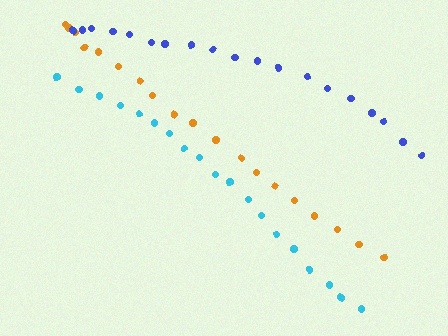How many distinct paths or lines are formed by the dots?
There are 3 distinct paths.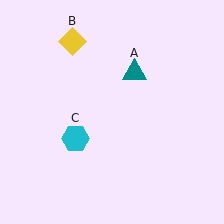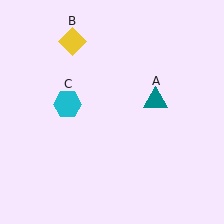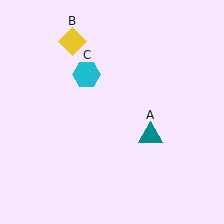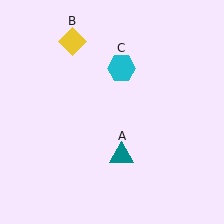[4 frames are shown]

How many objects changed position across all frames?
2 objects changed position: teal triangle (object A), cyan hexagon (object C).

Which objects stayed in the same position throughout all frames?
Yellow diamond (object B) remained stationary.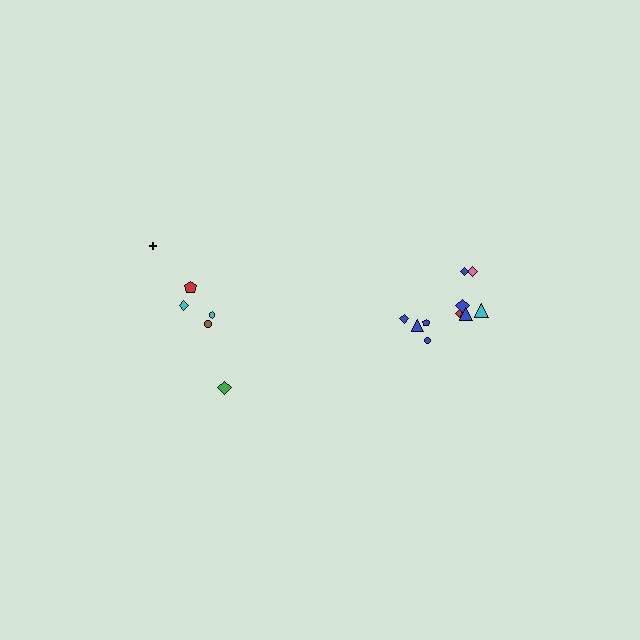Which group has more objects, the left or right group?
The right group.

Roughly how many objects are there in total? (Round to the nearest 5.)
Roughly 15 objects in total.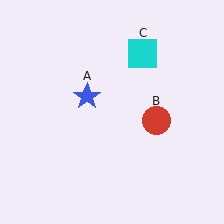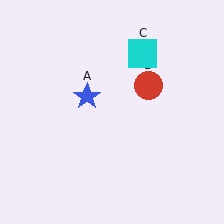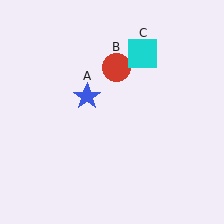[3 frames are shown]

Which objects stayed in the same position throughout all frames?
Blue star (object A) and cyan square (object C) remained stationary.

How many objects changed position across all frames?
1 object changed position: red circle (object B).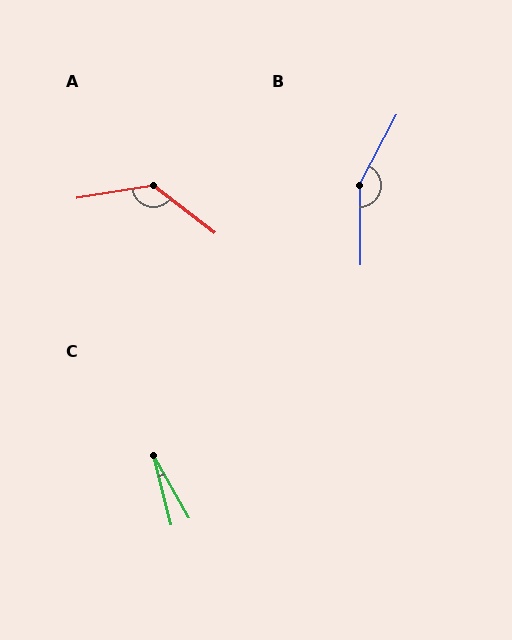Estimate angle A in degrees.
Approximately 132 degrees.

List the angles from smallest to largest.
C (16°), A (132°), B (152°).